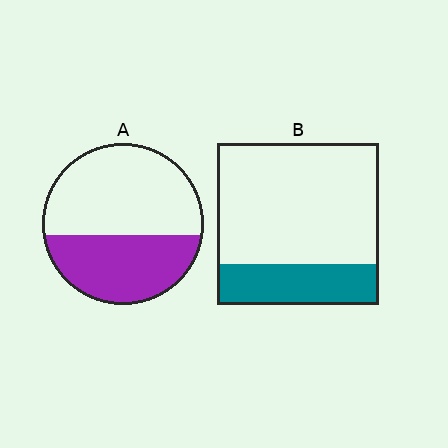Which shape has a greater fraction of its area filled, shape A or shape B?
Shape A.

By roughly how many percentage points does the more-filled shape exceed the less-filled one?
By roughly 15 percentage points (A over B).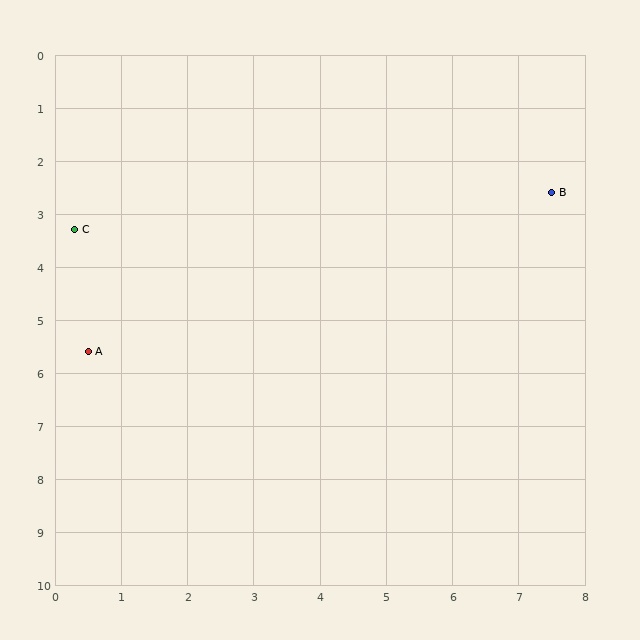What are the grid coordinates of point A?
Point A is at approximately (0.5, 5.6).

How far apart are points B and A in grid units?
Points B and A are about 7.6 grid units apart.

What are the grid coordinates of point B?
Point B is at approximately (7.5, 2.6).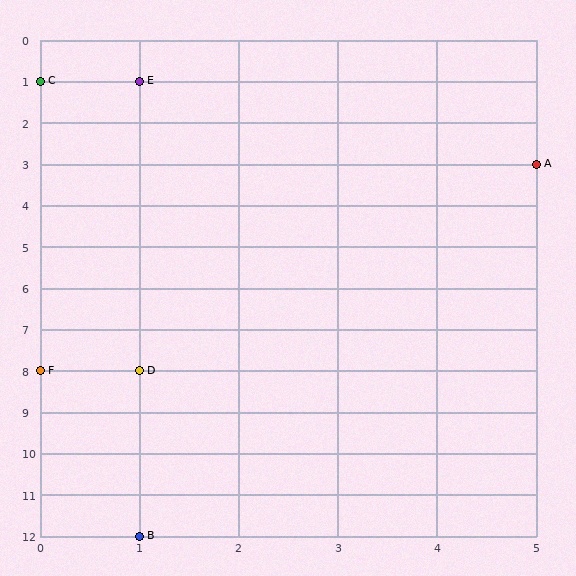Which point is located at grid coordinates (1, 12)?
Point B is at (1, 12).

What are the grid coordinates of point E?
Point E is at grid coordinates (1, 1).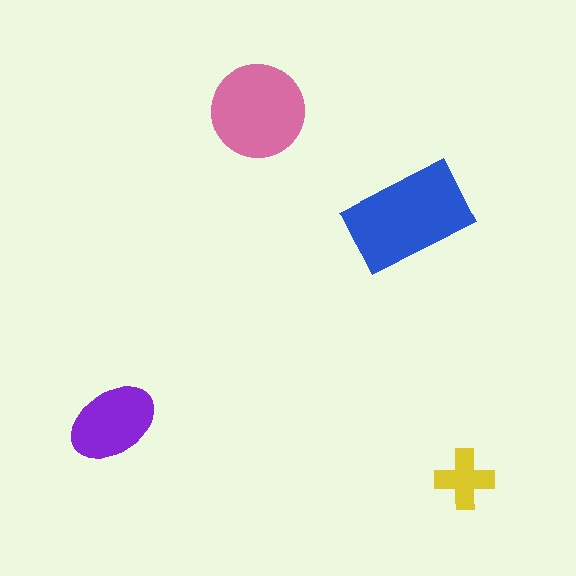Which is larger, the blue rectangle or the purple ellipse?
The blue rectangle.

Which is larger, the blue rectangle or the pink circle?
The blue rectangle.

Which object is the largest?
The blue rectangle.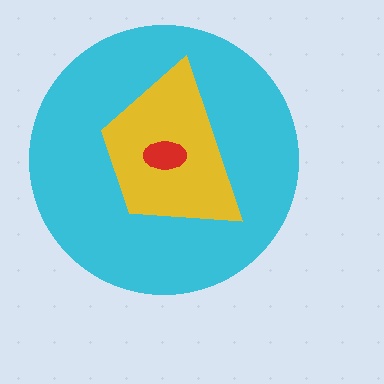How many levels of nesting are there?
3.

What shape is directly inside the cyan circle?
The yellow trapezoid.